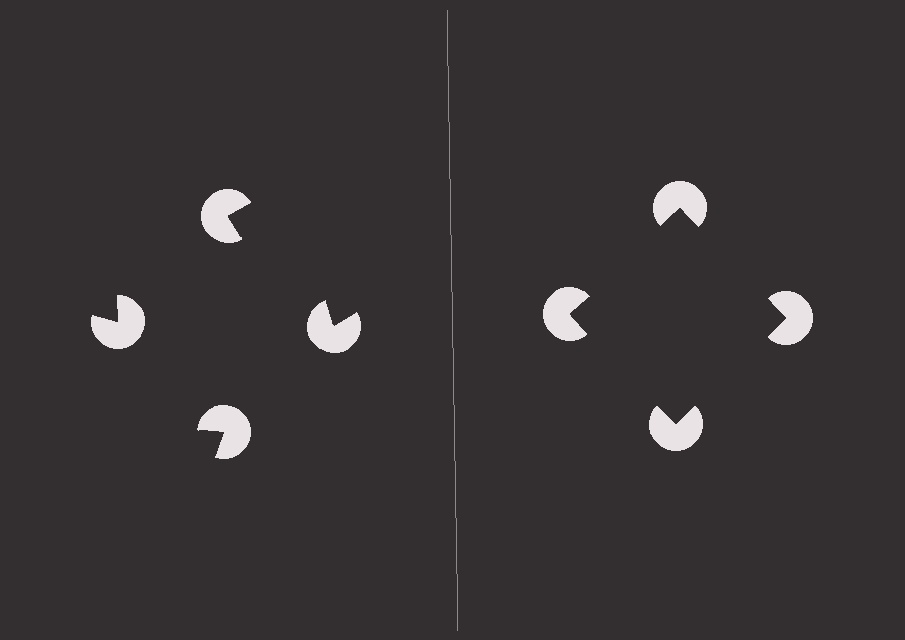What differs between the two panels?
The pac-man discs are positioned identically on both sides; only the wedge orientations differ. On the right they align to a square; on the left they are misaligned.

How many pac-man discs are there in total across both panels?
8 — 4 on each side.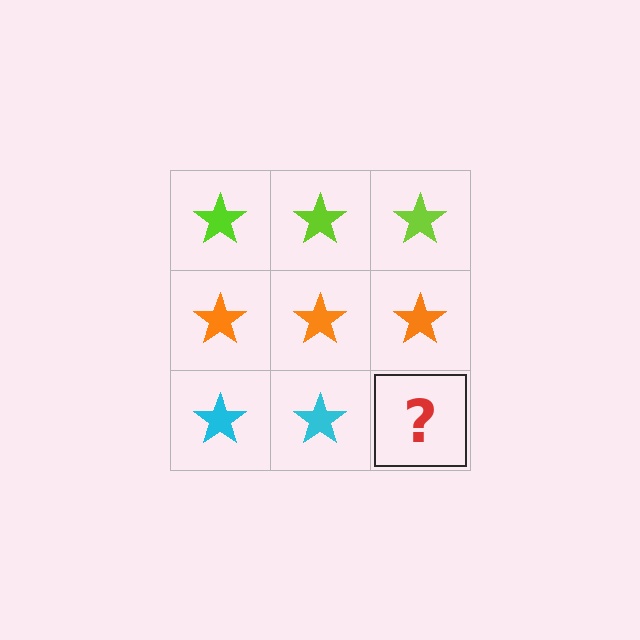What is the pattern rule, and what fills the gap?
The rule is that each row has a consistent color. The gap should be filled with a cyan star.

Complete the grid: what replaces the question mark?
The question mark should be replaced with a cyan star.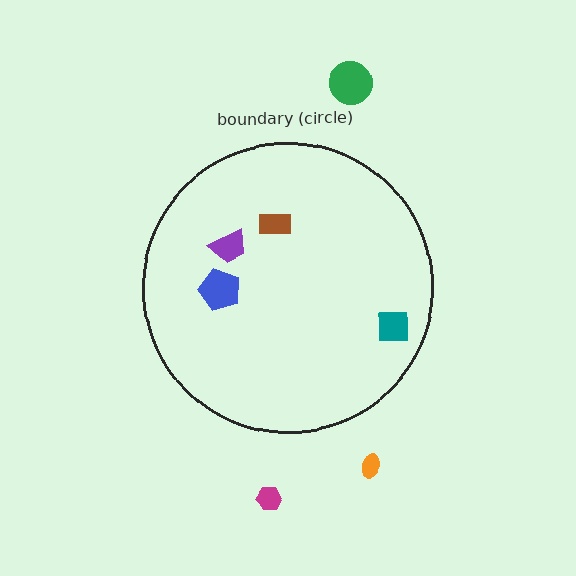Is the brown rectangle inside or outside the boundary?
Inside.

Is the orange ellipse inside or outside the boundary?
Outside.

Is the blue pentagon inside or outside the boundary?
Inside.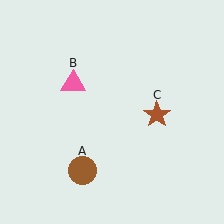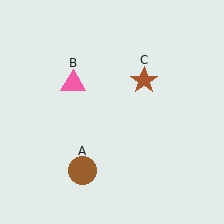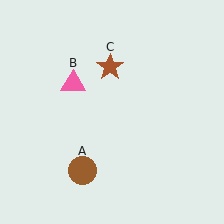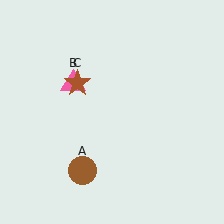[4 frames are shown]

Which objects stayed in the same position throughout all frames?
Brown circle (object A) and pink triangle (object B) remained stationary.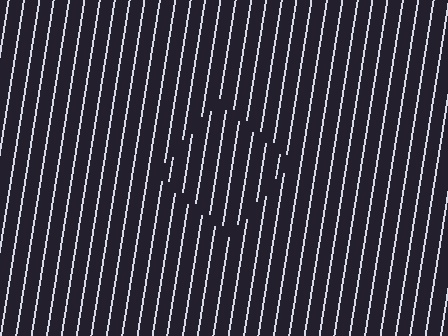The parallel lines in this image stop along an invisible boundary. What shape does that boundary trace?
An illusory square. The interior of the shape contains the same grating, shifted by half a period — the contour is defined by the phase discontinuity where line-ends from the inner and outer gratings abut.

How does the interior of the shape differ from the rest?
The interior of the shape contains the same grating, shifted by half a period — the contour is defined by the phase discontinuity where line-ends from the inner and outer gratings abut.